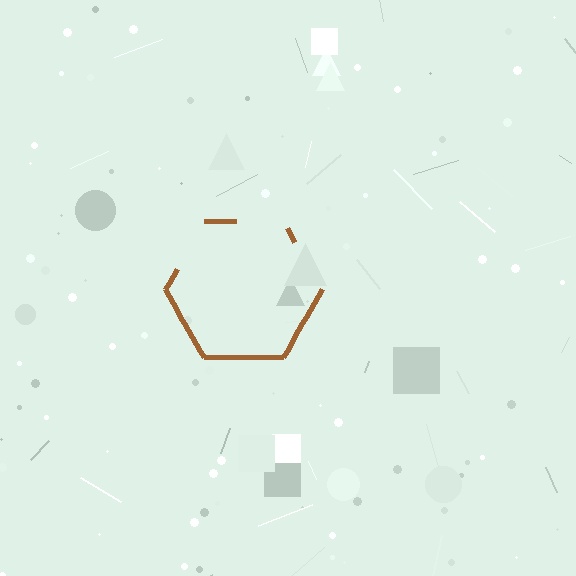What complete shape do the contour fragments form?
The contour fragments form a hexagon.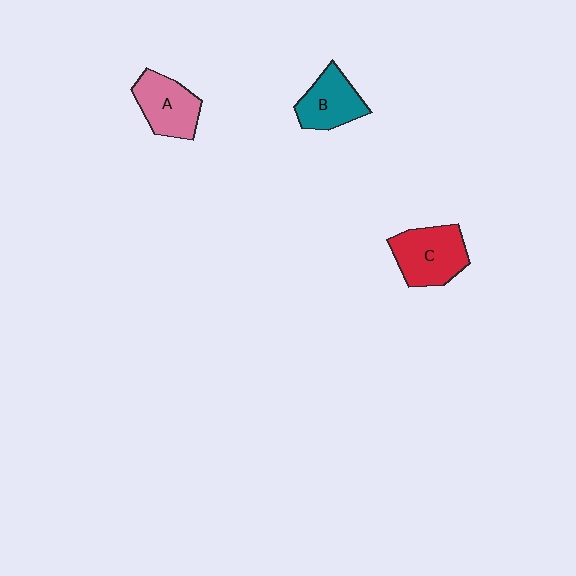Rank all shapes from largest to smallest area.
From largest to smallest: C (red), A (pink), B (teal).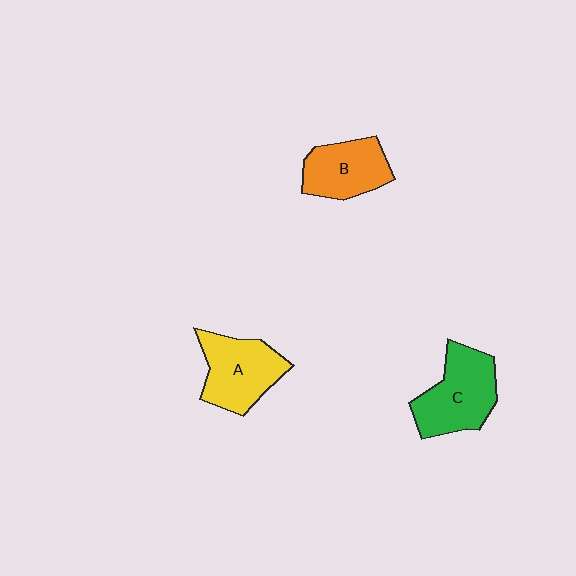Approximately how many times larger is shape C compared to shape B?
Approximately 1.2 times.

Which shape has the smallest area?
Shape B (orange).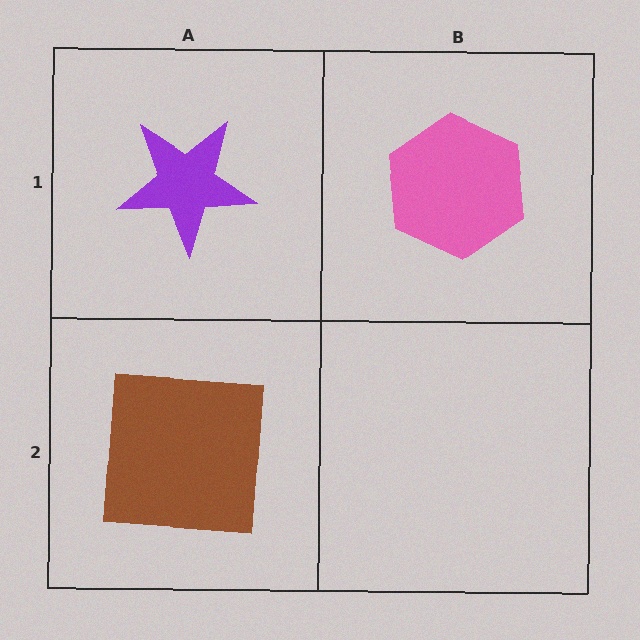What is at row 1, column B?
A pink hexagon.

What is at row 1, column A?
A purple star.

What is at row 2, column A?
A brown square.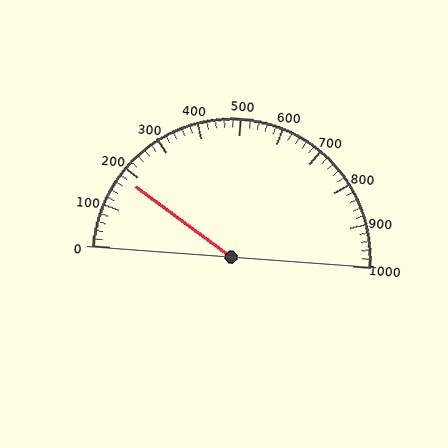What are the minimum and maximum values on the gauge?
The gauge ranges from 0 to 1000.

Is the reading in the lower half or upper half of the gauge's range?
The reading is in the lower half of the range (0 to 1000).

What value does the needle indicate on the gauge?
The needle indicates approximately 180.